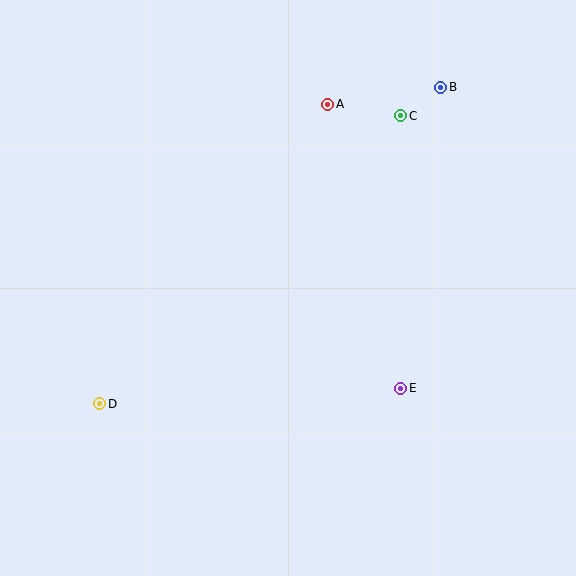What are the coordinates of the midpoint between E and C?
The midpoint between E and C is at (401, 252).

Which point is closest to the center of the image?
Point E at (401, 388) is closest to the center.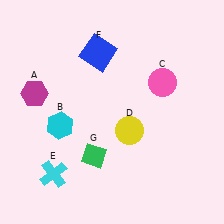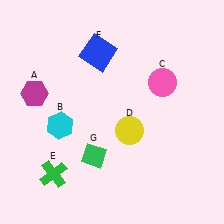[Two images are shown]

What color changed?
The cross (E) changed from cyan in Image 1 to green in Image 2.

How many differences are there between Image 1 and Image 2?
There is 1 difference between the two images.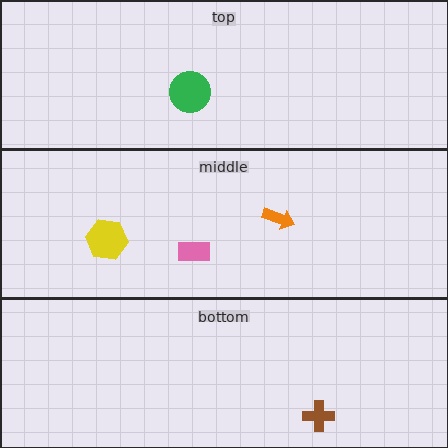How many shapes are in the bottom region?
1.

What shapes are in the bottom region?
The brown cross.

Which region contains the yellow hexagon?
The middle region.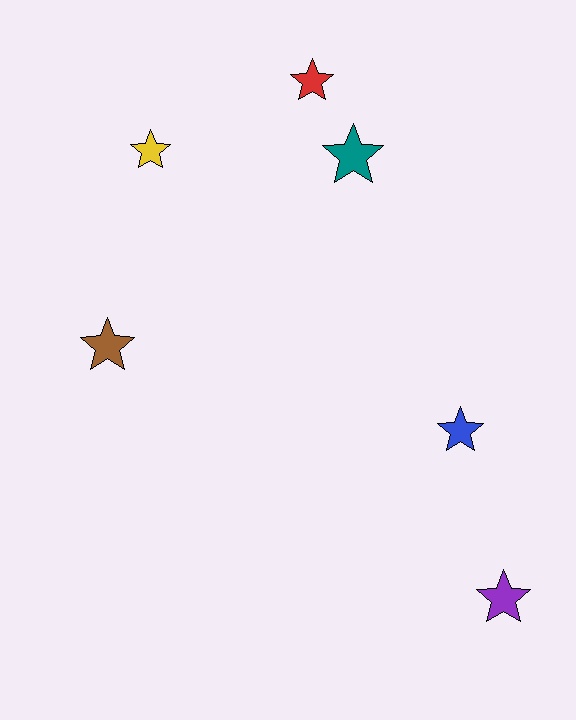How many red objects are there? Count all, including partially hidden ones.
There is 1 red object.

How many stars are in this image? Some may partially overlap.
There are 6 stars.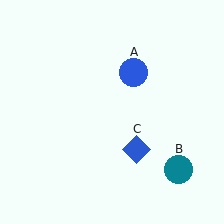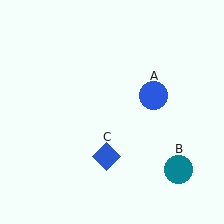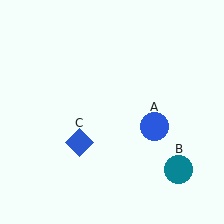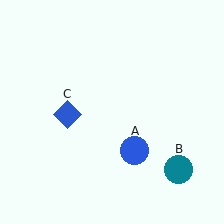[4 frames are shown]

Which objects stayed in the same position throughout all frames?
Teal circle (object B) remained stationary.